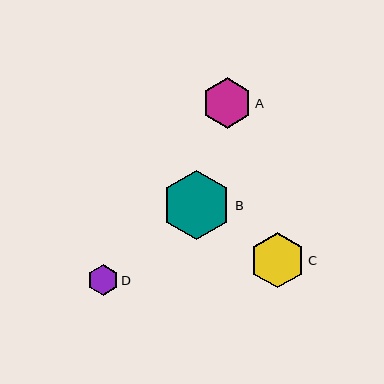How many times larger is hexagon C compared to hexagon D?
Hexagon C is approximately 1.8 times the size of hexagon D.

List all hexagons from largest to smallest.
From largest to smallest: B, C, A, D.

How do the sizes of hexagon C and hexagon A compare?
Hexagon C and hexagon A are approximately the same size.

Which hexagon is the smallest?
Hexagon D is the smallest with a size of approximately 31 pixels.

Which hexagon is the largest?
Hexagon B is the largest with a size of approximately 69 pixels.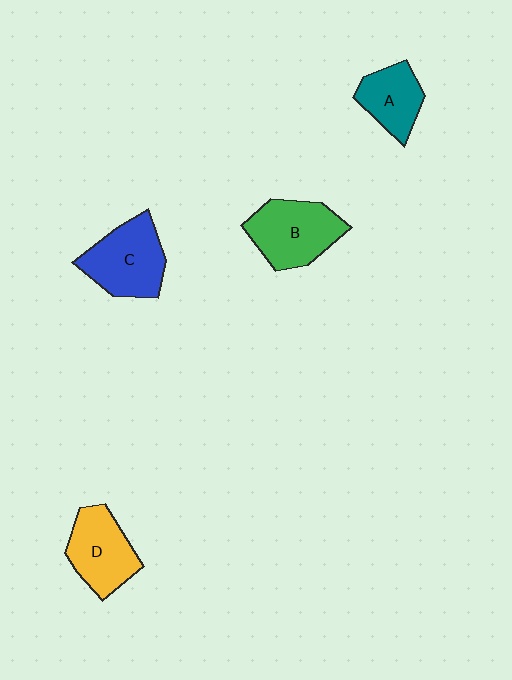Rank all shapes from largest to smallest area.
From largest to smallest: C (blue), B (green), D (yellow), A (teal).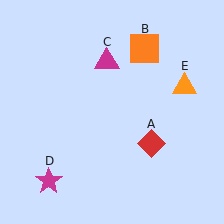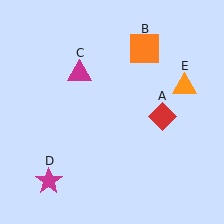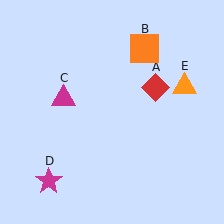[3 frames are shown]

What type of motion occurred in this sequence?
The red diamond (object A), magenta triangle (object C) rotated counterclockwise around the center of the scene.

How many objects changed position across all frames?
2 objects changed position: red diamond (object A), magenta triangle (object C).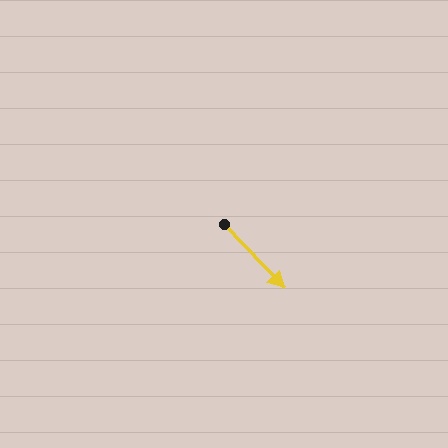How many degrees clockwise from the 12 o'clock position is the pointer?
Approximately 137 degrees.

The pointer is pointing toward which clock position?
Roughly 5 o'clock.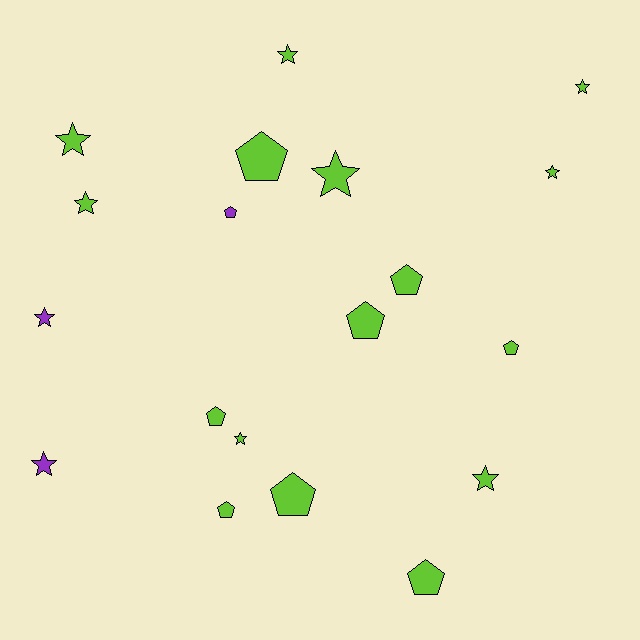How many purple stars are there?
There are 2 purple stars.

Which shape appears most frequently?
Star, with 10 objects.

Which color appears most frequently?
Lime, with 16 objects.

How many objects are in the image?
There are 19 objects.